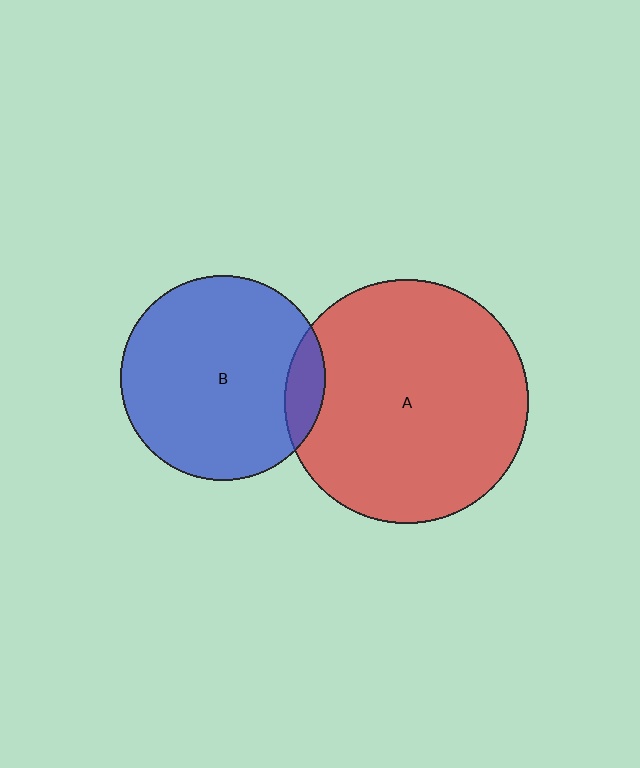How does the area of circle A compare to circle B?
Approximately 1.4 times.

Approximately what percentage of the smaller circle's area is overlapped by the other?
Approximately 10%.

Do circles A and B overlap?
Yes.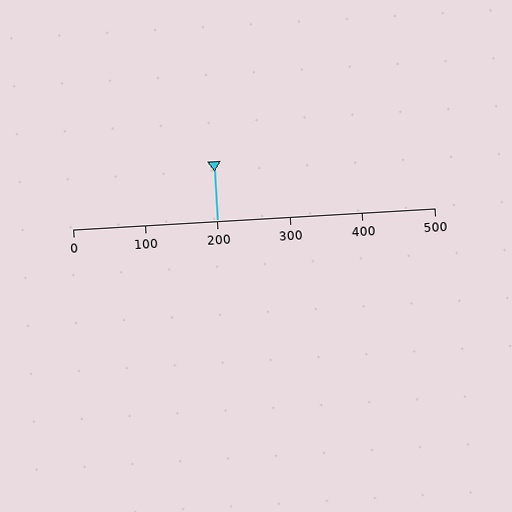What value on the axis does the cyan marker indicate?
The marker indicates approximately 200.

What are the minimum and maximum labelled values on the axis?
The axis runs from 0 to 500.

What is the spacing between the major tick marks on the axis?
The major ticks are spaced 100 apart.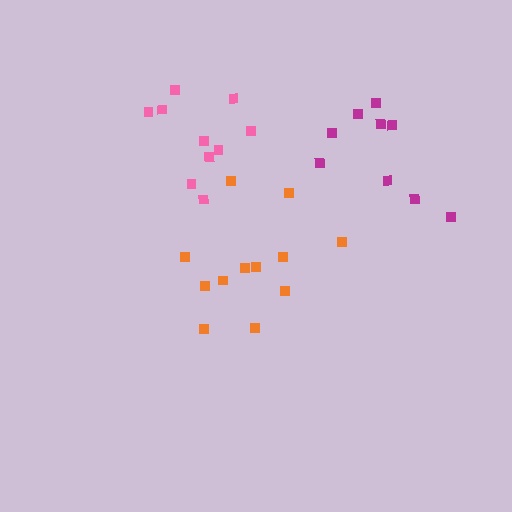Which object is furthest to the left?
The pink cluster is leftmost.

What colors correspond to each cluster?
The clusters are colored: orange, magenta, pink.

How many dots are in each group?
Group 1: 12 dots, Group 2: 9 dots, Group 3: 10 dots (31 total).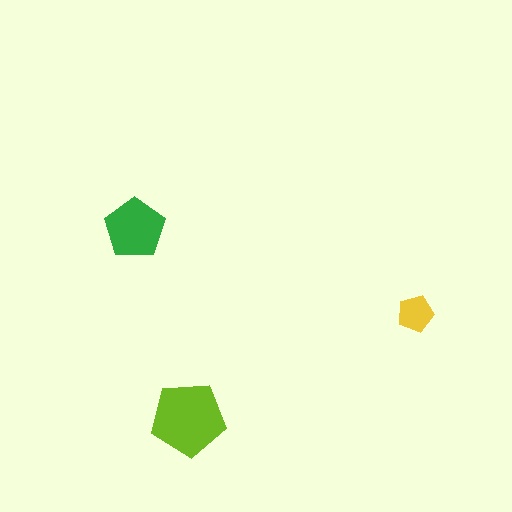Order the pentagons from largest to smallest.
the lime one, the green one, the yellow one.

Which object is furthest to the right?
The yellow pentagon is rightmost.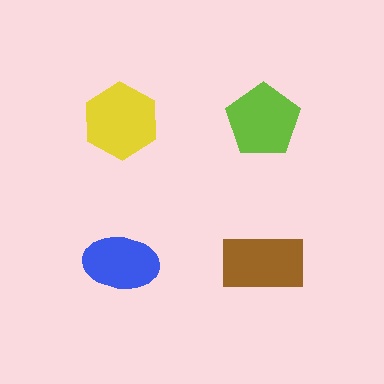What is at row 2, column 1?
A blue ellipse.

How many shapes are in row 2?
2 shapes.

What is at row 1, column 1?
A yellow hexagon.